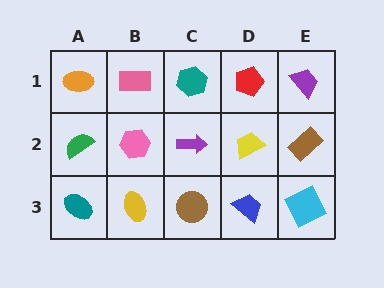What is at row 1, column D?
A red pentagon.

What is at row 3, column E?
A cyan square.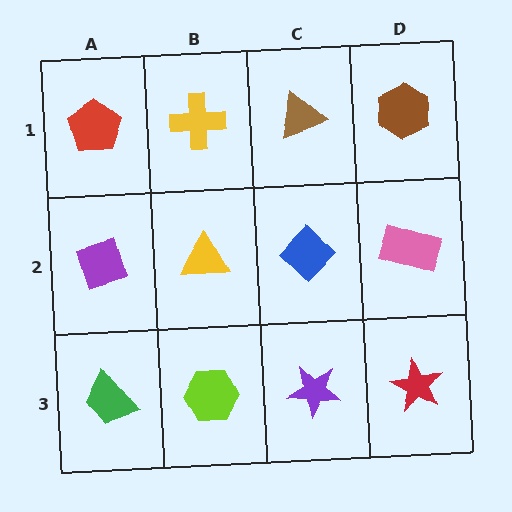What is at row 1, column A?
A red pentagon.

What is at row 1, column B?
A yellow cross.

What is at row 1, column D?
A brown hexagon.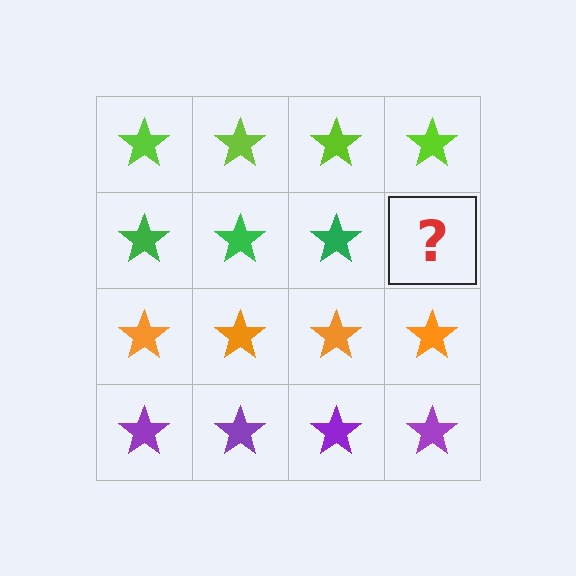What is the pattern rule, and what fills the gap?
The rule is that each row has a consistent color. The gap should be filled with a green star.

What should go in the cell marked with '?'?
The missing cell should contain a green star.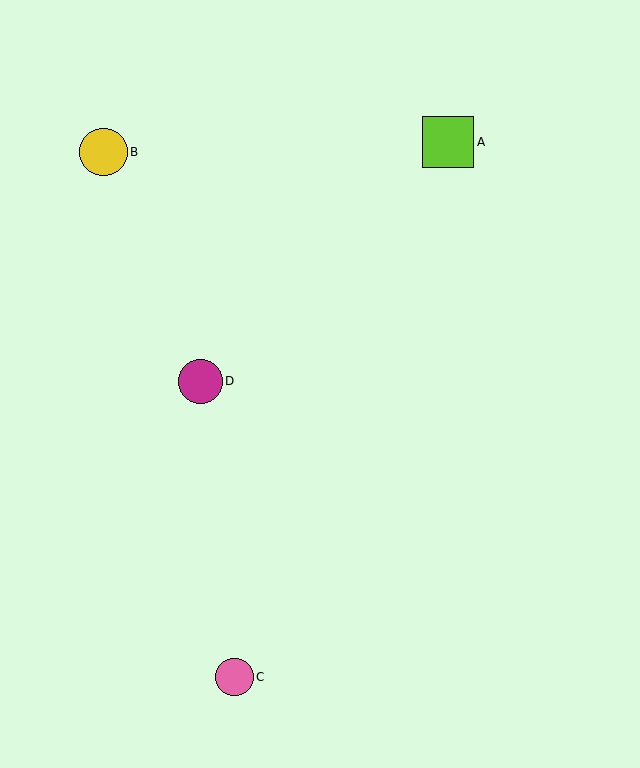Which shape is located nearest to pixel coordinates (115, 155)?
The yellow circle (labeled B) at (103, 152) is nearest to that location.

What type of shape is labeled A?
Shape A is a lime square.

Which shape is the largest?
The lime square (labeled A) is the largest.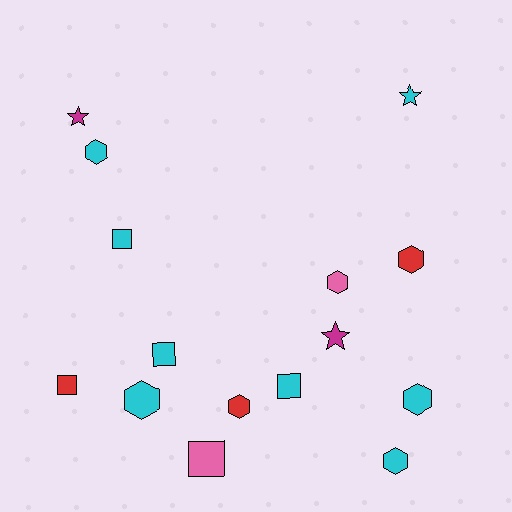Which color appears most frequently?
Cyan, with 8 objects.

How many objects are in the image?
There are 15 objects.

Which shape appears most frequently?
Hexagon, with 7 objects.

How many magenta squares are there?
There are no magenta squares.